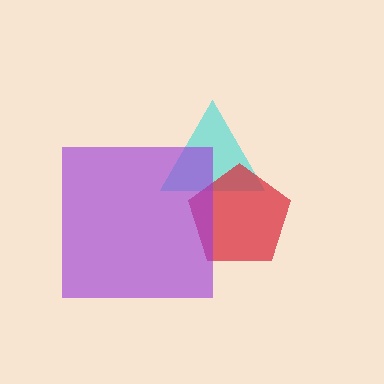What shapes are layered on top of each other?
The layered shapes are: a cyan triangle, a red pentagon, a purple square.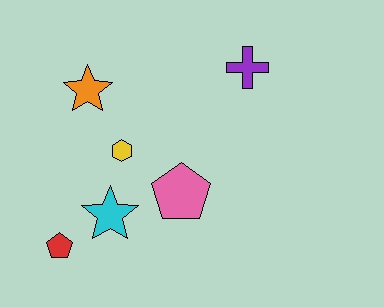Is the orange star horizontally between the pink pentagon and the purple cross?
No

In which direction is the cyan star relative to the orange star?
The cyan star is below the orange star.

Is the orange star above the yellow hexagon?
Yes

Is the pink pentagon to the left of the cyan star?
No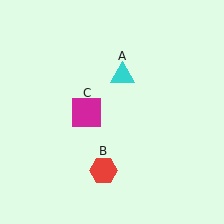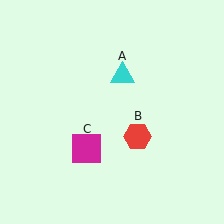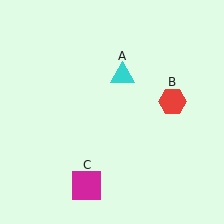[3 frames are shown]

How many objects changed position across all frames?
2 objects changed position: red hexagon (object B), magenta square (object C).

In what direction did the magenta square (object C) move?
The magenta square (object C) moved down.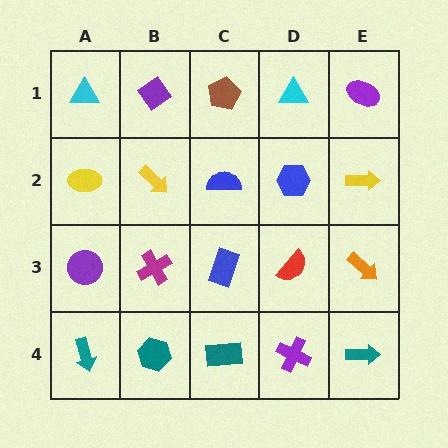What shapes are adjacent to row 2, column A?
A cyan triangle (row 1, column A), a purple circle (row 3, column A), a yellow arrow (row 2, column B).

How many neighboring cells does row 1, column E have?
2.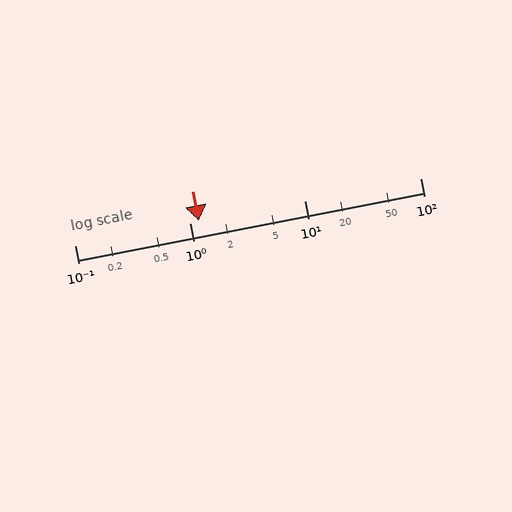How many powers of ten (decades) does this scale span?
The scale spans 3 decades, from 0.1 to 100.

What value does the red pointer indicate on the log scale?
The pointer indicates approximately 1.2.